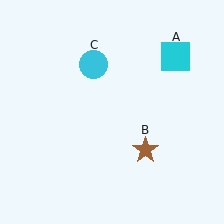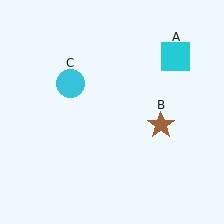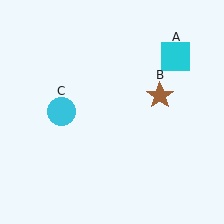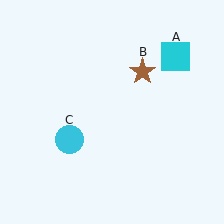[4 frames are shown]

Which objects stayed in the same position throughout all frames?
Cyan square (object A) remained stationary.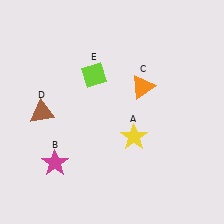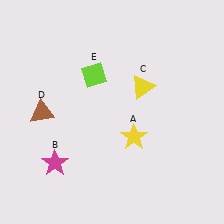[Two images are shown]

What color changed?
The triangle (C) changed from orange in Image 1 to yellow in Image 2.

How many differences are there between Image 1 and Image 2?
There is 1 difference between the two images.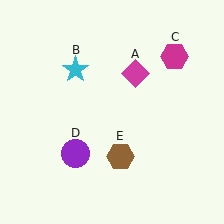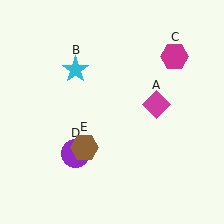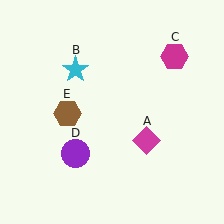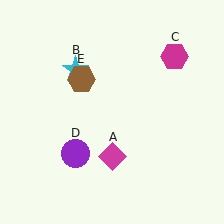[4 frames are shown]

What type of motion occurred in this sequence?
The magenta diamond (object A), brown hexagon (object E) rotated clockwise around the center of the scene.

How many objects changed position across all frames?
2 objects changed position: magenta diamond (object A), brown hexagon (object E).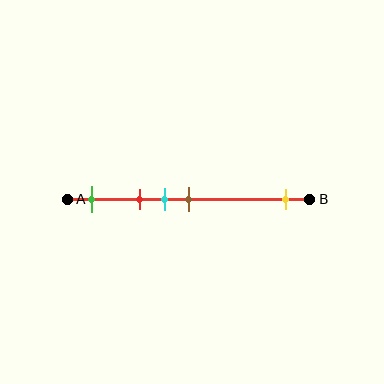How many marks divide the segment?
There are 5 marks dividing the segment.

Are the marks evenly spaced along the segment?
No, the marks are not evenly spaced.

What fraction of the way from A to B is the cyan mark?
The cyan mark is approximately 40% (0.4) of the way from A to B.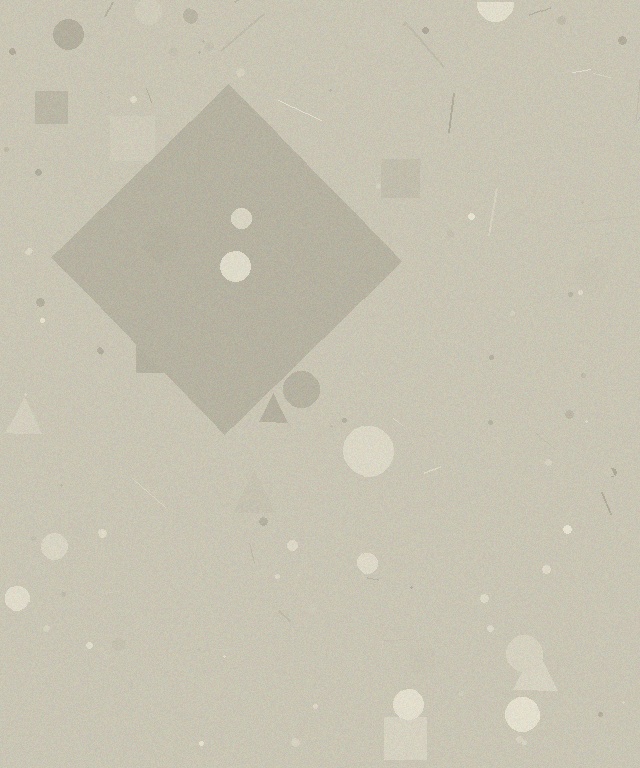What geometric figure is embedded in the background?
A diamond is embedded in the background.